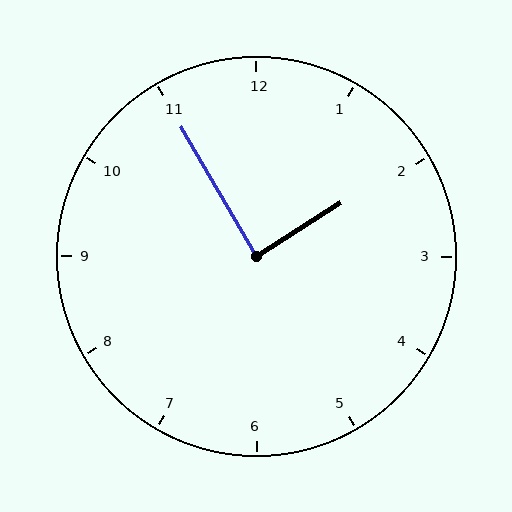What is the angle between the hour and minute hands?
Approximately 88 degrees.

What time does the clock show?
1:55.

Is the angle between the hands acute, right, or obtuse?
It is right.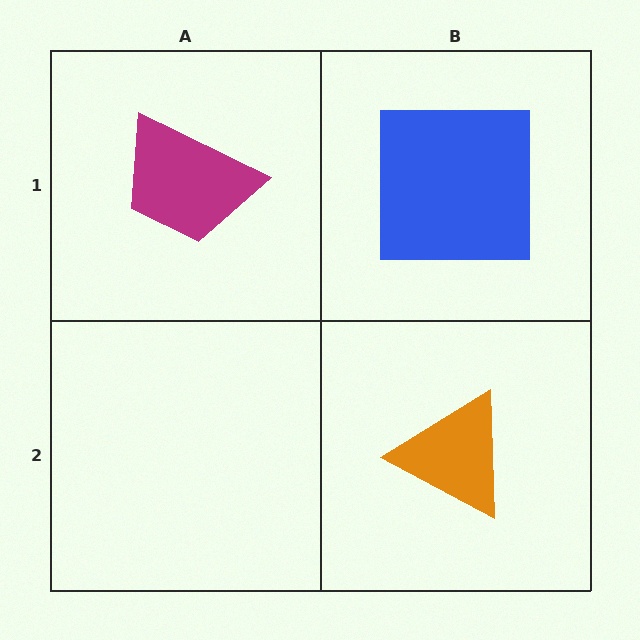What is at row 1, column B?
A blue square.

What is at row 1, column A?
A magenta trapezoid.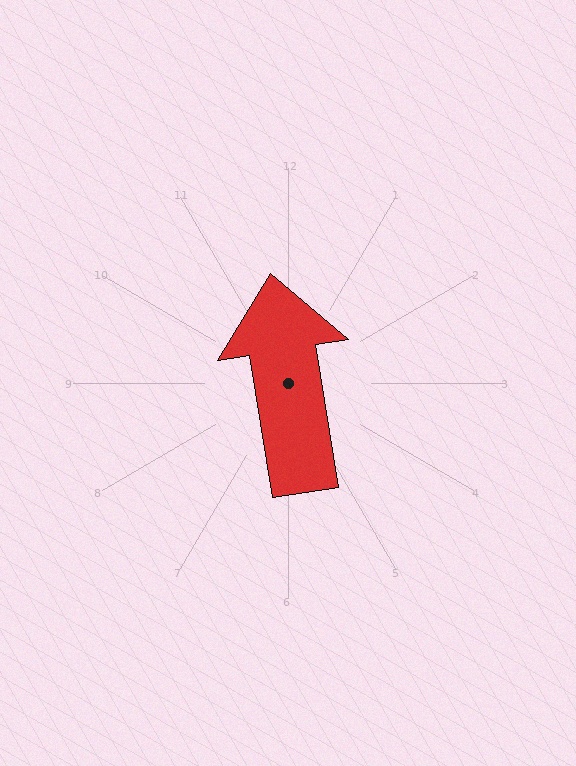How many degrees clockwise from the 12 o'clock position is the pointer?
Approximately 351 degrees.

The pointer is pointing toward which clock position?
Roughly 12 o'clock.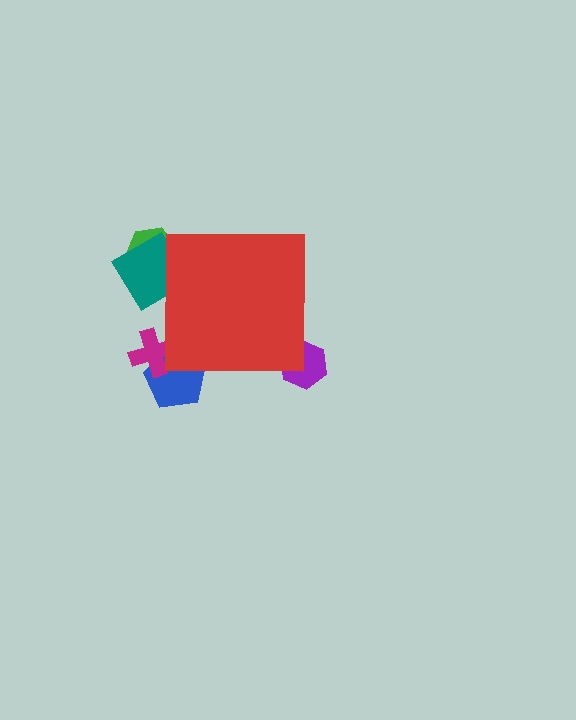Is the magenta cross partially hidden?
Yes, the magenta cross is partially hidden behind the red square.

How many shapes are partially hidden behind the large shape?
5 shapes are partially hidden.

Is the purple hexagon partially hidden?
Yes, the purple hexagon is partially hidden behind the red square.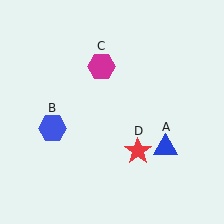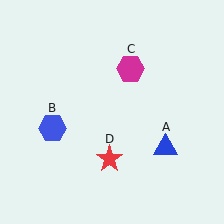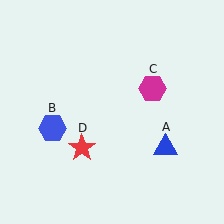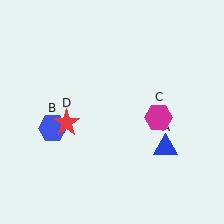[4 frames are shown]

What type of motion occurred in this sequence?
The magenta hexagon (object C), red star (object D) rotated clockwise around the center of the scene.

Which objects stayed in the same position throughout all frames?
Blue triangle (object A) and blue hexagon (object B) remained stationary.